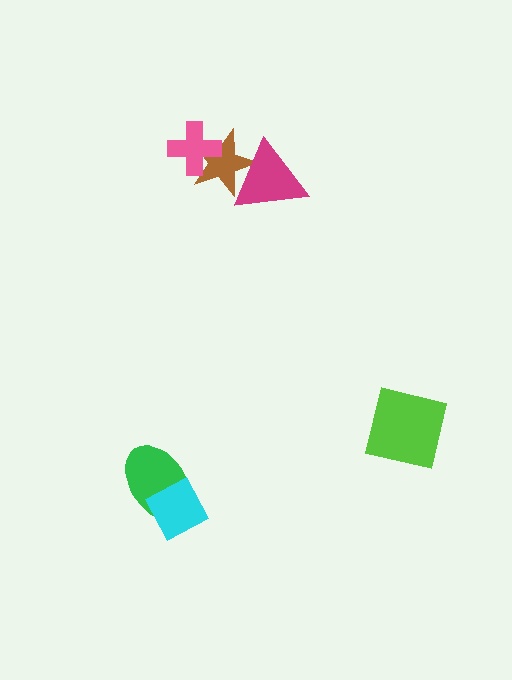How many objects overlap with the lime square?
0 objects overlap with the lime square.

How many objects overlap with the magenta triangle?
1 object overlaps with the magenta triangle.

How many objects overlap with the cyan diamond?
1 object overlaps with the cyan diamond.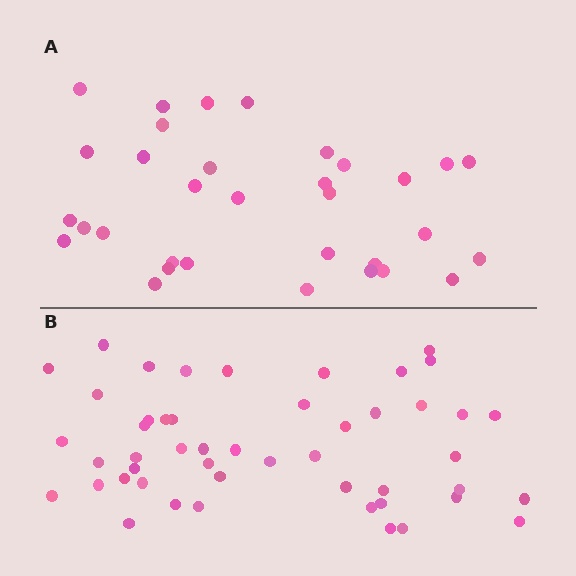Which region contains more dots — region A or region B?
Region B (the bottom region) has more dots.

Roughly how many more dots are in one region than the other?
Region B has approximately 15 more dots than region A.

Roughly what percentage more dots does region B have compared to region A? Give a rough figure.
About 50% more.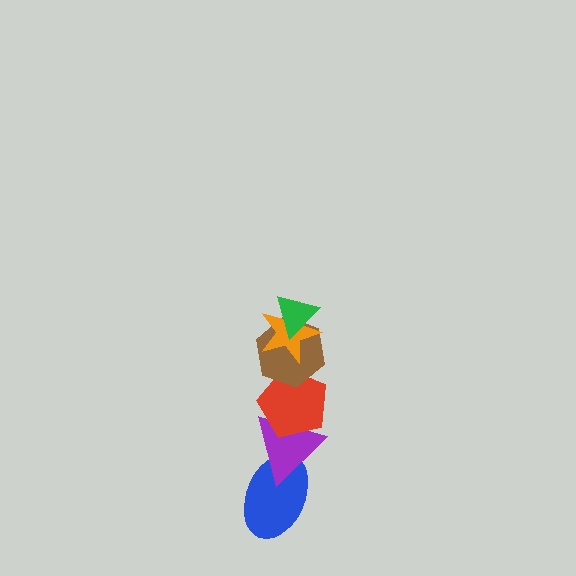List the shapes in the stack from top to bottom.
From top to bottom: the green triangle, the orange star, the brown hexagon, the red pentagon, the purple triangle, the blue ellipse.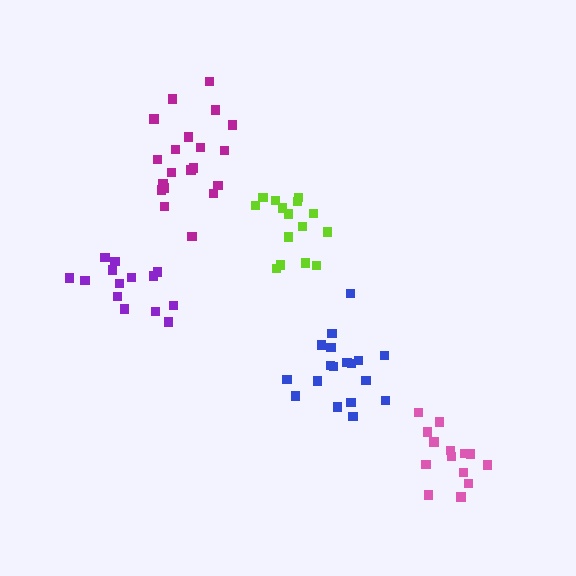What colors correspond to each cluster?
The clusters are colored: pink, blue, purple, lime, magenta.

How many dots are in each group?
Group 1: 14 dots, Group 2: 18 dots, Group 3: 14 dots, Group 4: 15 dots, Group 5: 20 dots (81 total).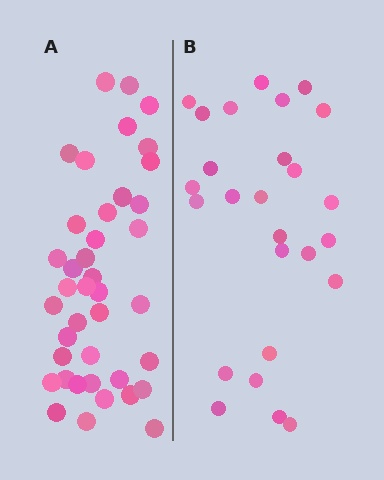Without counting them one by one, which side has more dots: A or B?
Region A (the left region) has more dots.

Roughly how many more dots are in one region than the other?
Region A has approximately 15 more dots than region B.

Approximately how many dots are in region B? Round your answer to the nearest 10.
About 30 dots. (The exact count is 26, which rounds to 30.)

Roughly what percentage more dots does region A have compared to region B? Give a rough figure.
About 55% more.